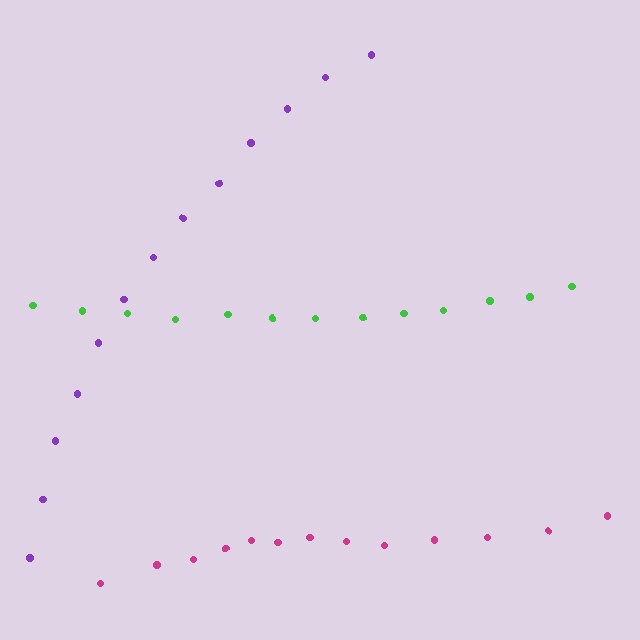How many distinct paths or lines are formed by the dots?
There are 3 distinct paths.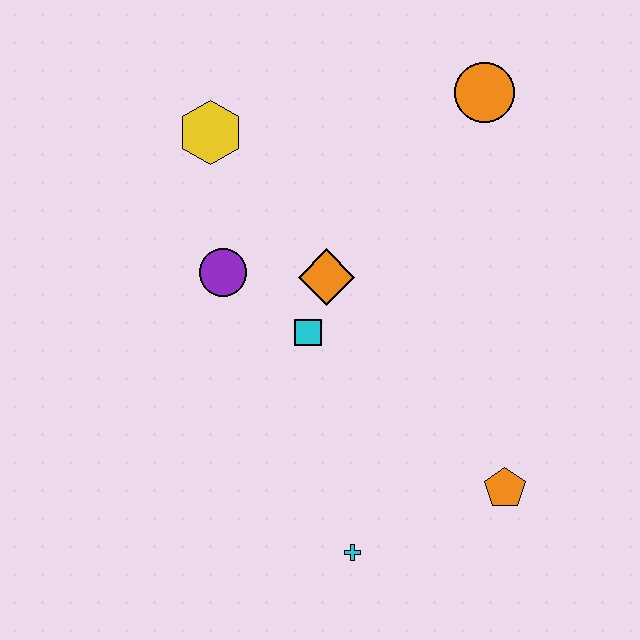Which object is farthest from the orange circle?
The cyan cross is farthest from the orange circle.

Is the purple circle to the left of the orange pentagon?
Yes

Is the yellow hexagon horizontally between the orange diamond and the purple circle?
No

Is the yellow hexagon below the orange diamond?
No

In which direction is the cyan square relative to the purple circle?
The cyan square is to the right of the purple circle.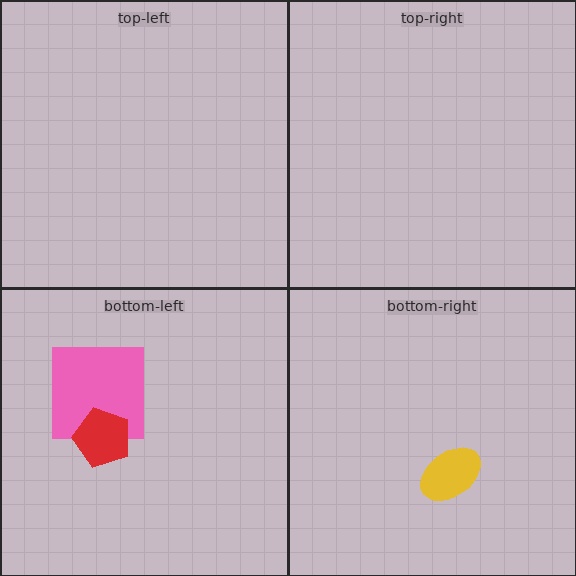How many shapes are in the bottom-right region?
1.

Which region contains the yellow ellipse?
The bottom-right region.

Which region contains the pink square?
The bottom-left region.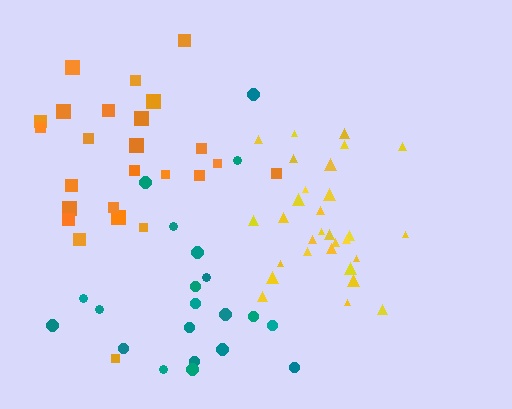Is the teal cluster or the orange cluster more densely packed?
Orange.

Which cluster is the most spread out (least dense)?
Teal.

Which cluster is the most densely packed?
Yellow.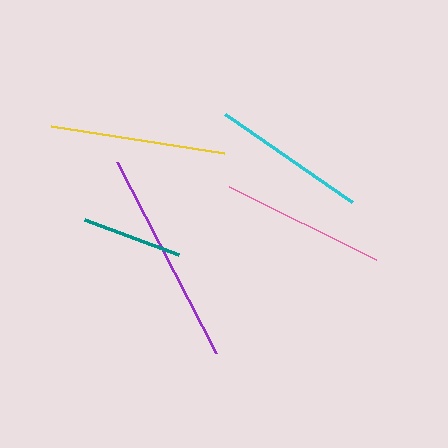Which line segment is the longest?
The purple line is the longest at approximately 215 pixels.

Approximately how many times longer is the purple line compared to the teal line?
The purple line is approximately 2.1 times the length of the teal line.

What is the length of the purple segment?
The purple segment is approximately 215 pixels long.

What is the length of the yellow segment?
The yellow segment is approximately 174 pixels long.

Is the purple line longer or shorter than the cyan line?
The purple line is longer than the cyan line.